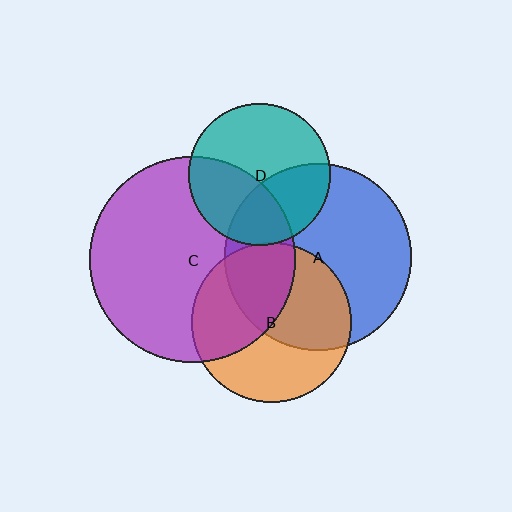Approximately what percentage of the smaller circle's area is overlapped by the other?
Approximately 35%.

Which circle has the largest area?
Circle C (purple).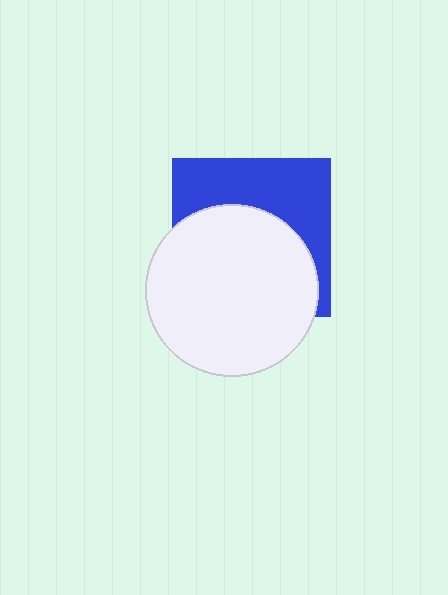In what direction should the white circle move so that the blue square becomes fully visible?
The white circle should move down. That is the shortest direction to clear the overlap and leave the blue square fully visible.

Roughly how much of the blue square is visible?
A small part of it is visible (roughly 43%).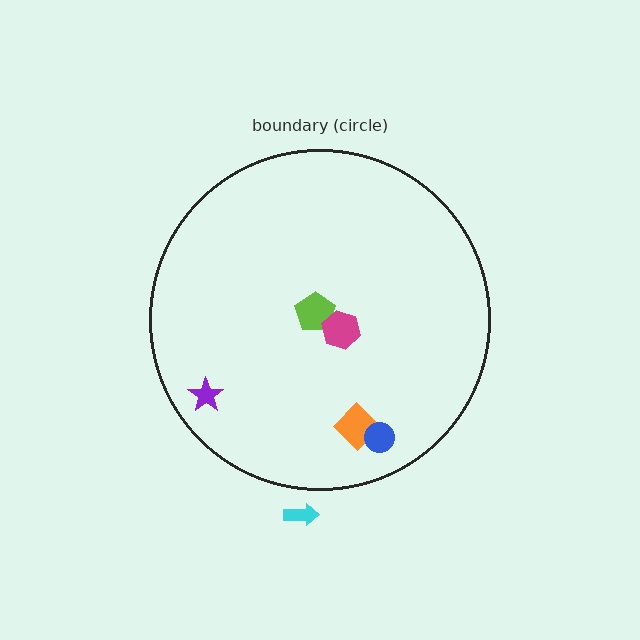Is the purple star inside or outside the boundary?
Inside.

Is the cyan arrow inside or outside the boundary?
Outside.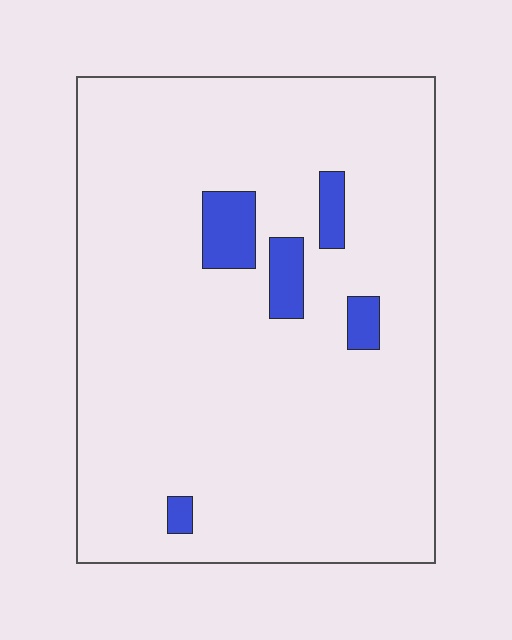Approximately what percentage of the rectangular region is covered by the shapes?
Approximately 5%.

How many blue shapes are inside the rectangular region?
5.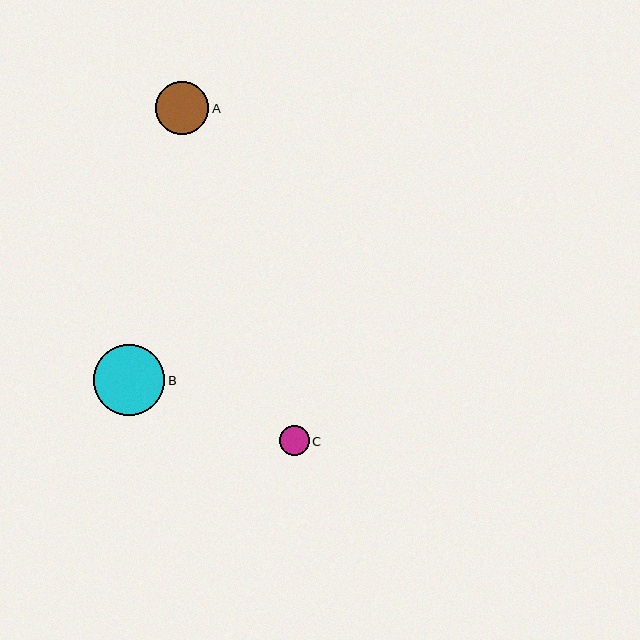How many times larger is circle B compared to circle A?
Circle B is approximately 1.3 times the size of circle A.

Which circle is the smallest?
Circle C is the smallest with a size of approximately 29 pixels.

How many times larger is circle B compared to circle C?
Circle B is approximately 2.4 times the size of circle C.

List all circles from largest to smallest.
From largest to smallest: B, A, C.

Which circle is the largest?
Circle B is the largest with a size of approximately 71 pixels.